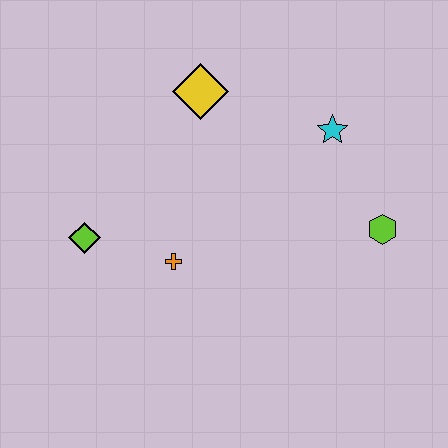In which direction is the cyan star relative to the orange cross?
The cyan star is to the right of the orange cross.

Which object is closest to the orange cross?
The lime diamond is closest to the orange cross.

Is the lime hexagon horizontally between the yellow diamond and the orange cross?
No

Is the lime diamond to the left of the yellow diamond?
Yes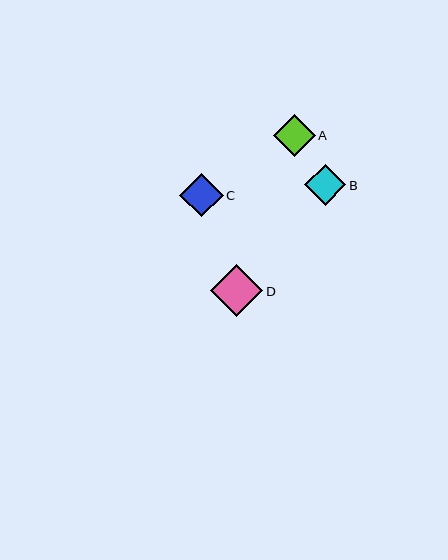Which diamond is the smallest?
Diamond B is the smallest with a size of approximately 41 pixels.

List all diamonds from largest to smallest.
From largest to smallest: D, C, A, B.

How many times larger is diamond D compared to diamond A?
Diamond D is approximately 1.2 times the size of diamond A.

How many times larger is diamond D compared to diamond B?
Diamond D is approximately 1.3 times the size of diamond B.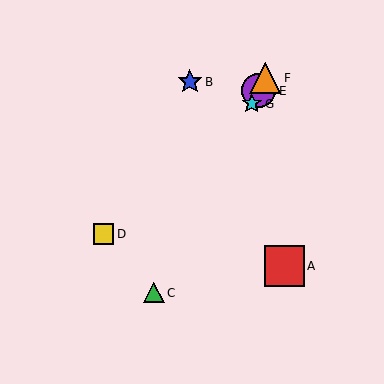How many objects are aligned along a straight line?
4 objects (C, E, F, G) are aligned along a straight line.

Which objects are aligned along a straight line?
Objects C, E, F, G are aligned along a straight line.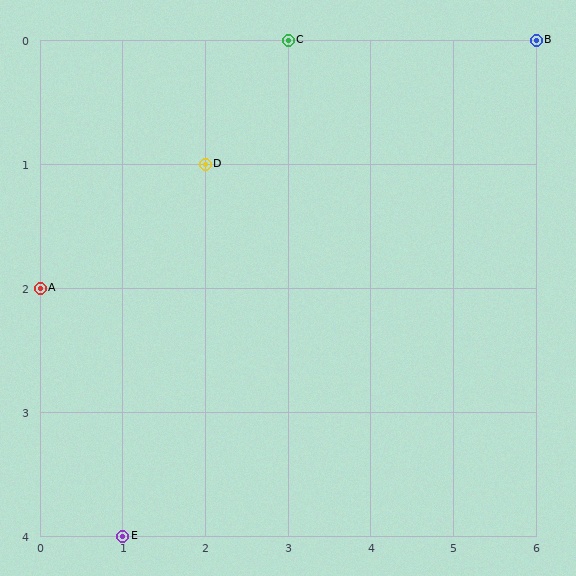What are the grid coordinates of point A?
Point A is at grid coordinates (0, 2).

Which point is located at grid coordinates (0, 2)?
Point A is at (0, 2).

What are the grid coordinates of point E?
Point E is at grid coordinates (1, 4).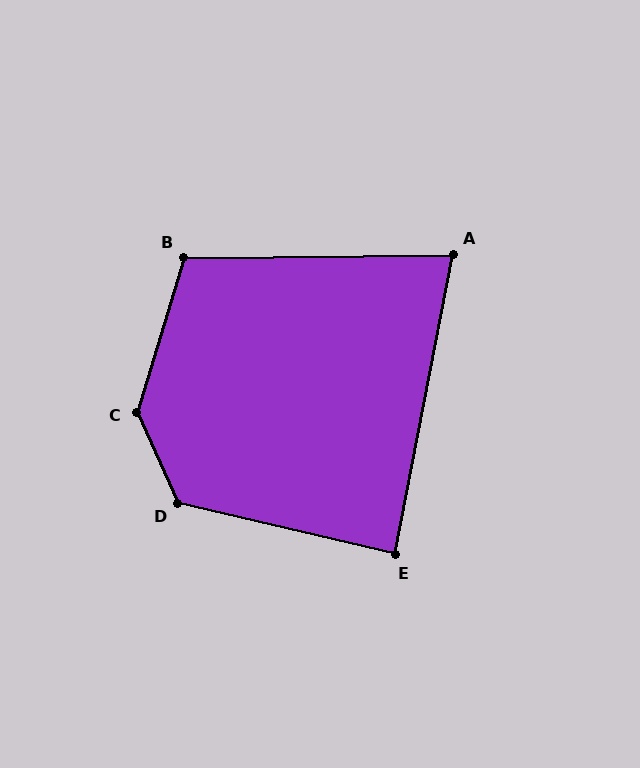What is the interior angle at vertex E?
Approximately 88 degrees (approximately right).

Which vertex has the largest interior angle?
C, at approximately 139 degrees.